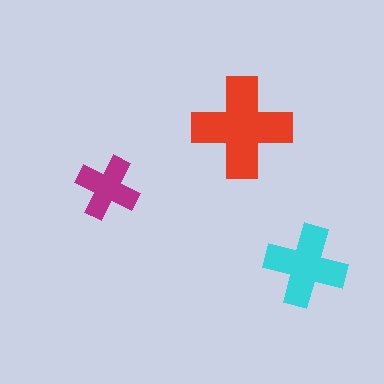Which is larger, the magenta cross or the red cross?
The red one.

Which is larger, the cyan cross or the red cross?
The red one.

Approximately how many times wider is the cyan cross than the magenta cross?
About 1.5 times wider.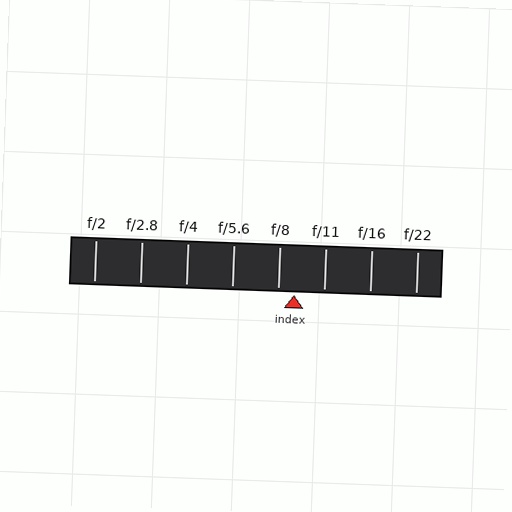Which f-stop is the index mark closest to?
The index mark is closest to f/8.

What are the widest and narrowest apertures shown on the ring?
The widest aperture shown is f/2 and the narrowest is f/22.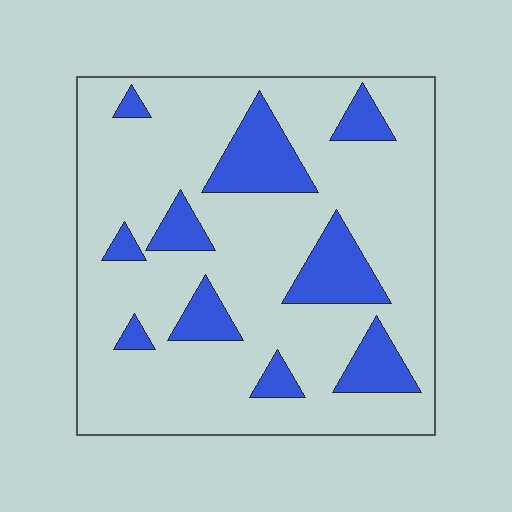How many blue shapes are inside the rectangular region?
10.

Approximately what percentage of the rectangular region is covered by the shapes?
Approximately 20%.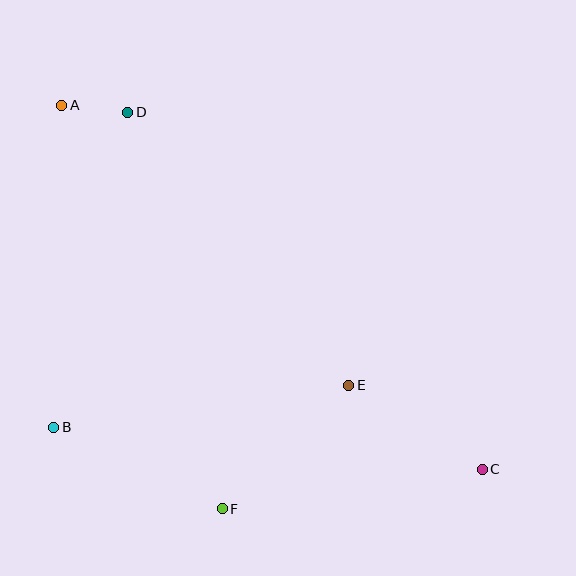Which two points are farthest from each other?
Points A and C are farthest from each other.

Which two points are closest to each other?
Points A and D are closest to each other.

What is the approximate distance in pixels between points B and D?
The distance between B and D is approximately 324 pixels.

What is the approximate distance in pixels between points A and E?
The distance between A and E is approximately 401 pixels.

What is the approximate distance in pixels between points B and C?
The distance between B and C is approximately 431 pixels.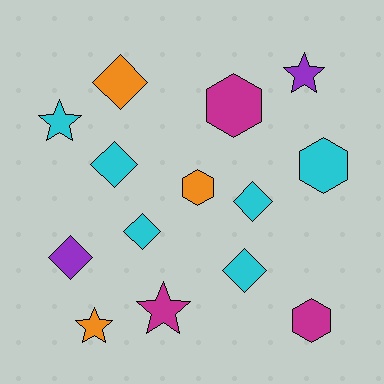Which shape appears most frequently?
Diamond, with 6 objects.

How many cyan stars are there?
There is 1 cyan star.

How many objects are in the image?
There are 14 objects.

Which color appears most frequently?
Cyan, with 6 objects.